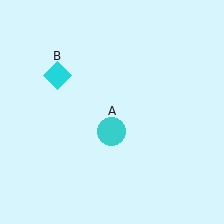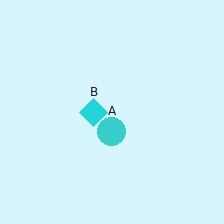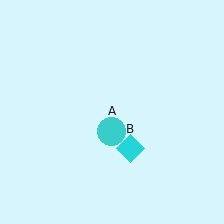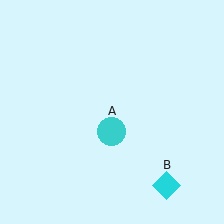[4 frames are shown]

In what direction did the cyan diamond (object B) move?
The cyan diamond (object B) moved down and to the right.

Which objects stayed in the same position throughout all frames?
Cyan circle (object A) remained stationary.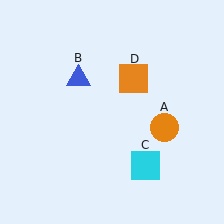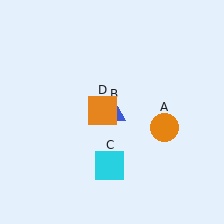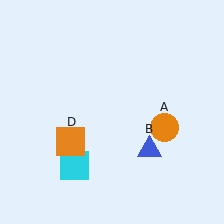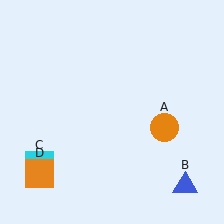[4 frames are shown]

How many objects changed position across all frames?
3 objects changed position: blue triangle (object B), cyan square (object C), orange square (object D).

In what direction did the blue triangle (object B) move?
The blue triangle (object B) moved down and to the right.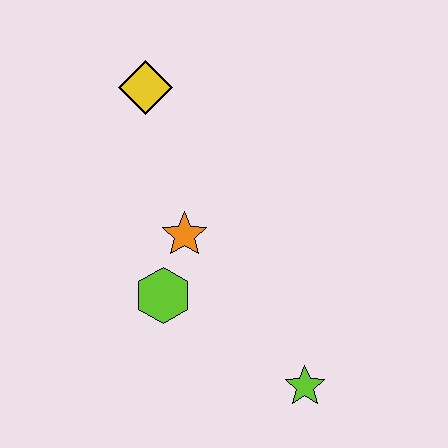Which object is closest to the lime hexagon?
The orange star is closest to the lime hexagon.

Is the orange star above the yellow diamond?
No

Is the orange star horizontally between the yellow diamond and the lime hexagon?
No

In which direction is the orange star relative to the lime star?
The orange star is above the lime star.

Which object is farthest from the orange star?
The lime star is farthest from the orange star.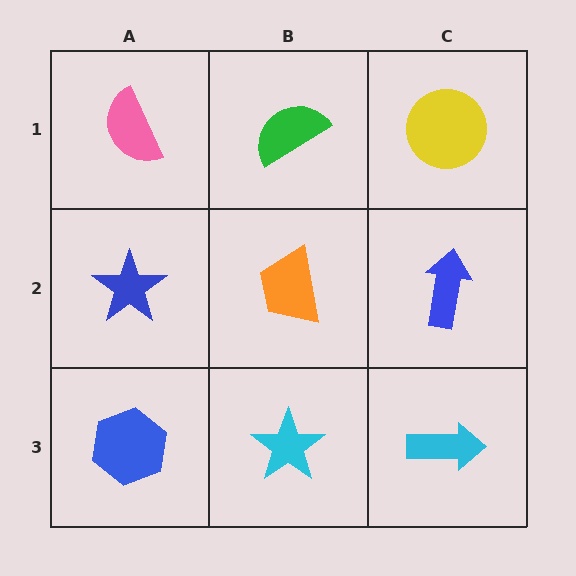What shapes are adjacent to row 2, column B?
A green semicircle (row 1, column B), a cyan star (row 3, column B), a blue star (row 2, column A), a blue arrow (row 2, column C).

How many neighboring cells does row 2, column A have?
3.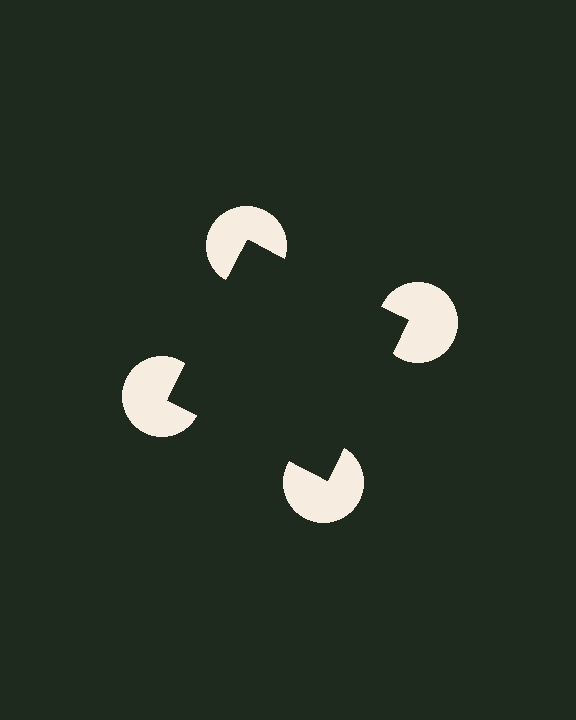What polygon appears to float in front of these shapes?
An illusory square — its edges are inferred from the aligned wedge cuts in the pac-man discs, not physically drawn.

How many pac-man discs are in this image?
There are 4 — one at each vertex of the illusory square.